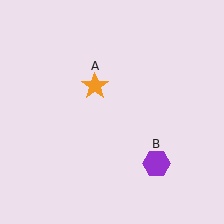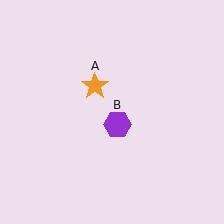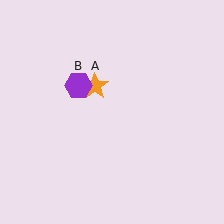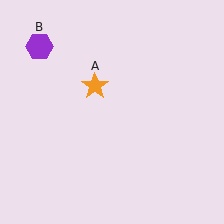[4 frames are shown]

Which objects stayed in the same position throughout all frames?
Orange star (object A) remained stationary.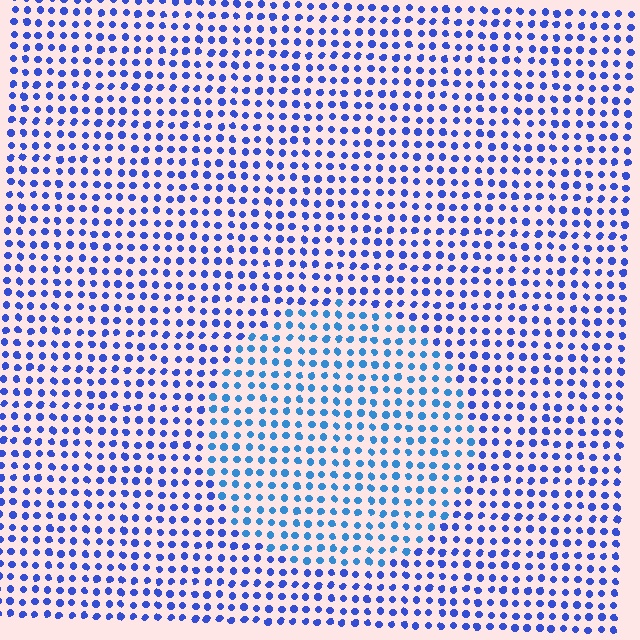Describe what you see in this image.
The image is filled with small blue elements in a uniform arrangement. A circle-shaped region is visible where the elements are tinted to a slightly different hue, forming a subtle color boundary.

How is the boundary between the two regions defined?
The boundary is defined purely by a slight shift in hue (about 24 degrees). Spacing, size, and orientation are identical on both sides.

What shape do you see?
I see a circle.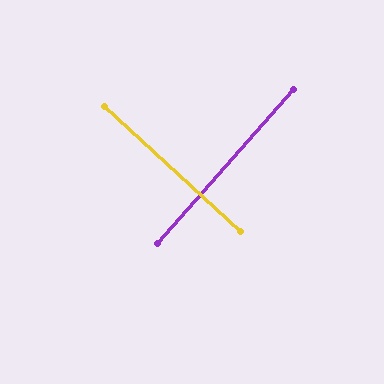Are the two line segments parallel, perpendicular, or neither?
Perpendicular — they meet at approximately 89°.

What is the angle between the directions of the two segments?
Approximately 89 degrees.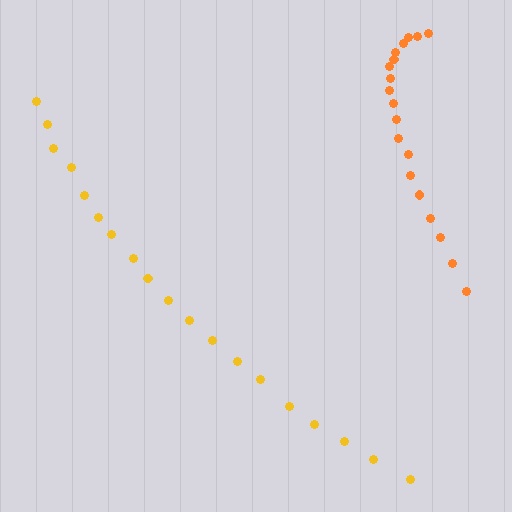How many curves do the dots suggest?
There are 2 distinct paths.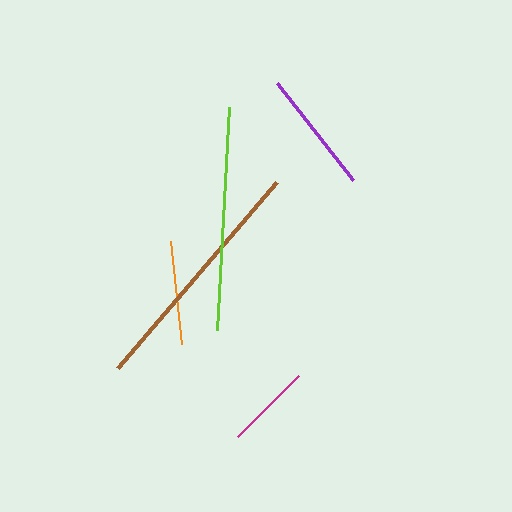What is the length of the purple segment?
The purple segment is approximately 124 pixels long.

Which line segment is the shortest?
The magenta line is the shortest at approximately 86 pixels.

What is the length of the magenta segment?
The magenta segment is approximately 86 pixels long.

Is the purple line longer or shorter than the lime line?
The lime line is longer than the purple line.